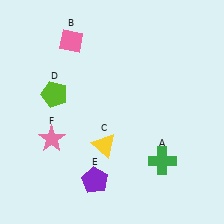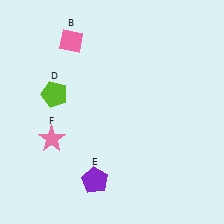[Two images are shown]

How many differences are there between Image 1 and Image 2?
There are 2 differences between the two images.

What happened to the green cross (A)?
The green cross (A) was removed in Image 2. It was in the bottom-right area of Image 1.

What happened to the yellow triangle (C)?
The yellow triangle (C) was removed in Image 2. It was in the bottom-left area of Image 1.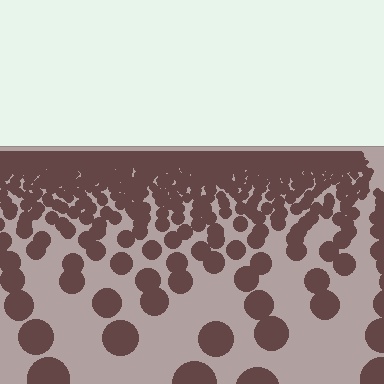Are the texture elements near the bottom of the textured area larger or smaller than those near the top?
Larger. Near the bottom, elements are closer to the viewer and appear at a bigger on-screen size.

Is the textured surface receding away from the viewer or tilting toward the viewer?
The surface is receding away from the viewer. Texture elements get smaller and denser toward the top.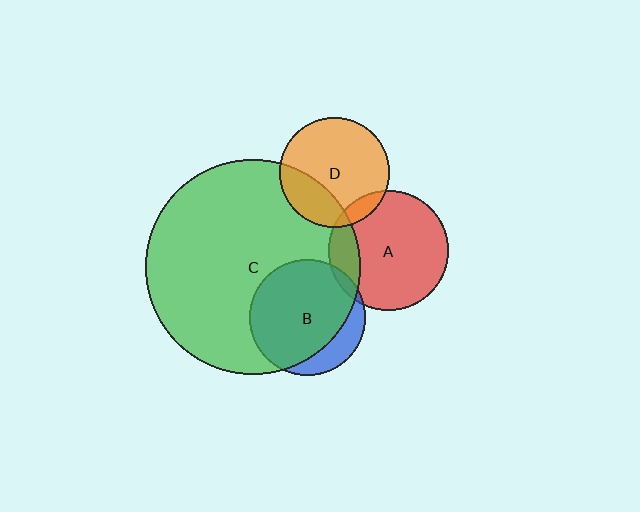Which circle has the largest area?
Circle C (green).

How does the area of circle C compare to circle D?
Approximately 3.8 times.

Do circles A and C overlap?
Yes.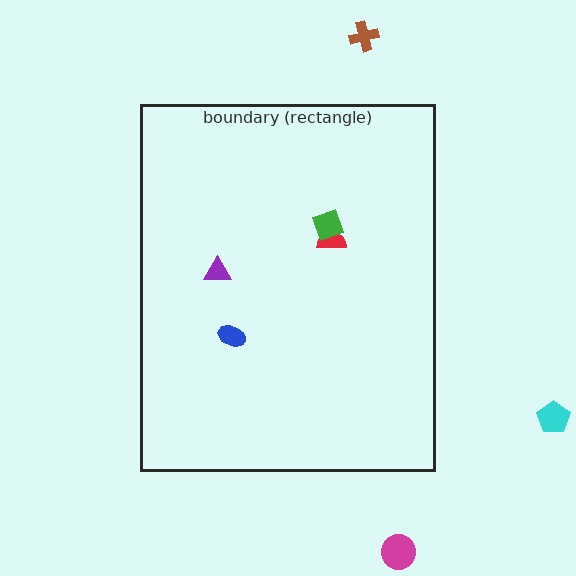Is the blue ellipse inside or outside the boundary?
Inside.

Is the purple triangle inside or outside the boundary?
Inside.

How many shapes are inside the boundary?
4 inside, 3 outside.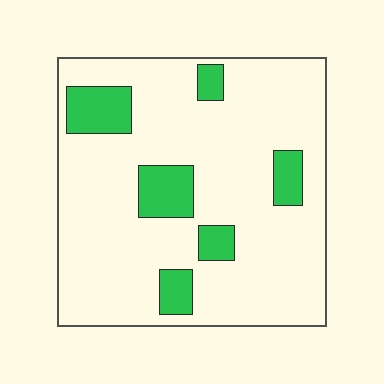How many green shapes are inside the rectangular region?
6.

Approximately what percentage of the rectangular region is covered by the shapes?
Approximately 15%.